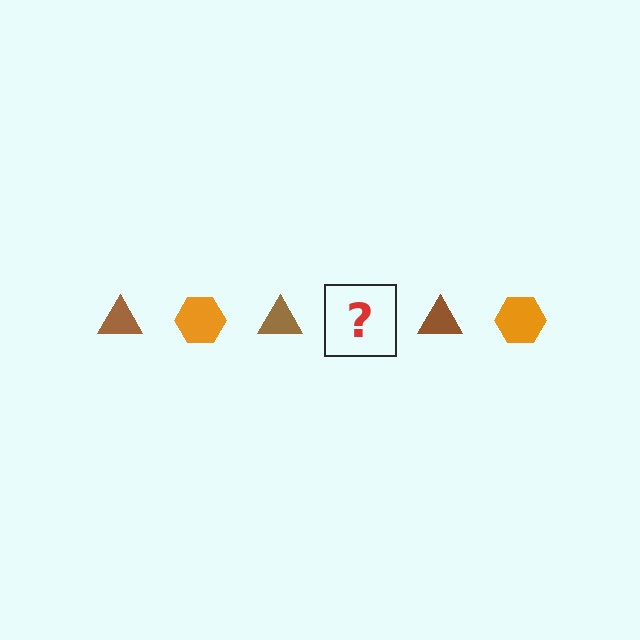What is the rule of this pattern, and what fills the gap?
The rule is that the pattern alternates between brown triangle and orange hexagon. The gap should be filled with an orange hexagon.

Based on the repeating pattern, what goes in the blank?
The blank should be an orange hexagon.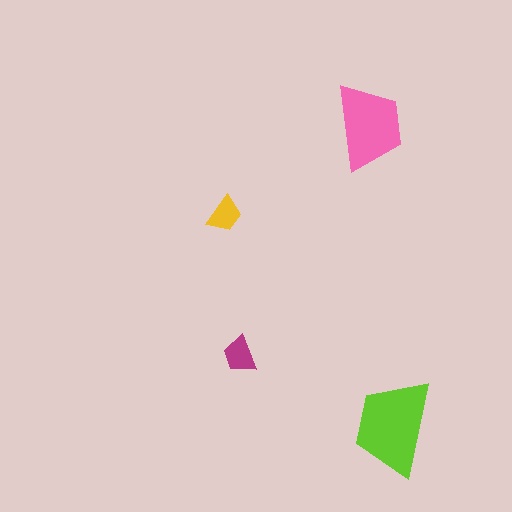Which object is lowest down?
The lime trapezoid is bottommost.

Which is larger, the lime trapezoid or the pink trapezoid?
The lime one.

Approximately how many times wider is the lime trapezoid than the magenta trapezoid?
About 2.5 times wider.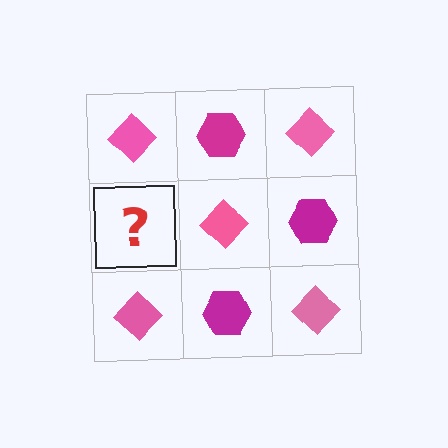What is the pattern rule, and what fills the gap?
The rule is that it alternates pink diamond and magenta hexagon in a checkerboard pattern. The gap should be filled with a magenta hexagon.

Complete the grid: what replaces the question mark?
The question mark should be replaced with a magenta hexagon.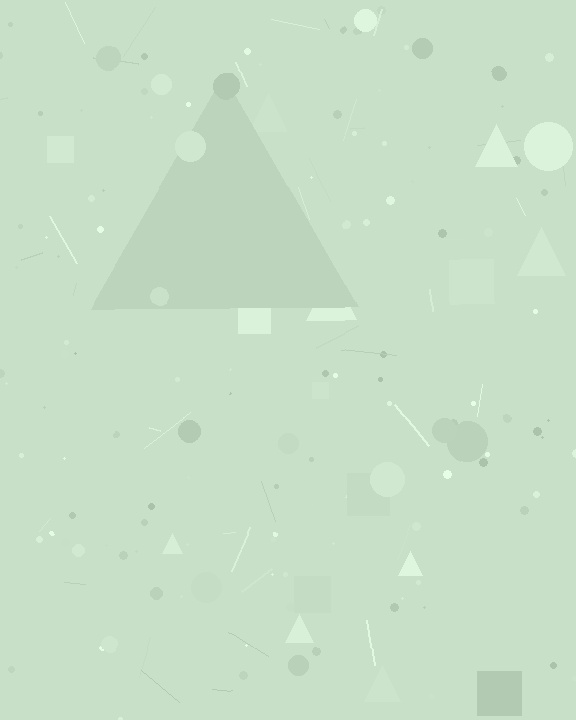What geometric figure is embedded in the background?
A triangle is embedded in the background.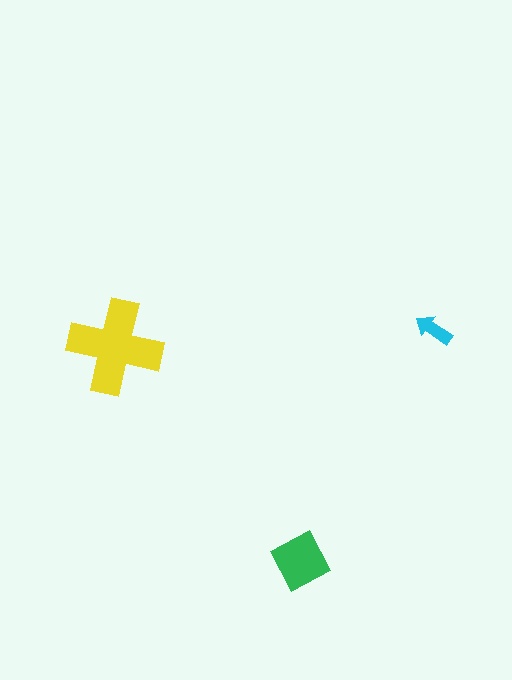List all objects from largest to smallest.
The yellow cross, the green diamond, the cyan arrow.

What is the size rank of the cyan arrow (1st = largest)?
3rd.